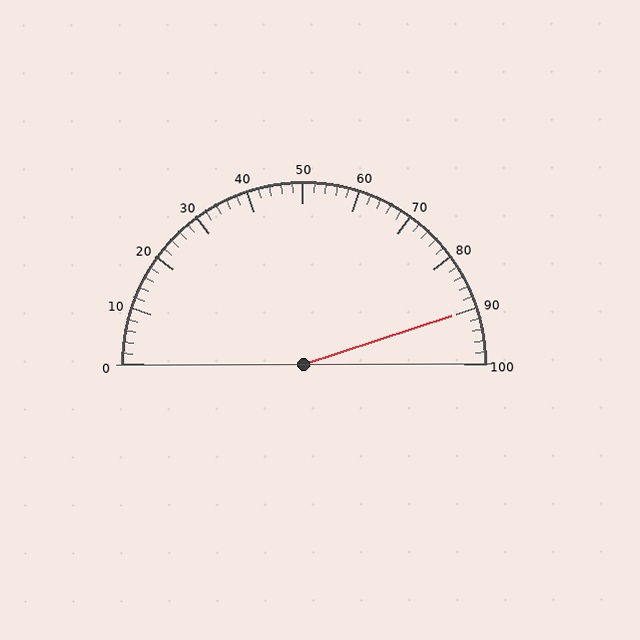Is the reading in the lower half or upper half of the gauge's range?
The reading is in the upper half of the range (0 to 100).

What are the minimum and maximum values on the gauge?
The gauge ranges from 0 to 100.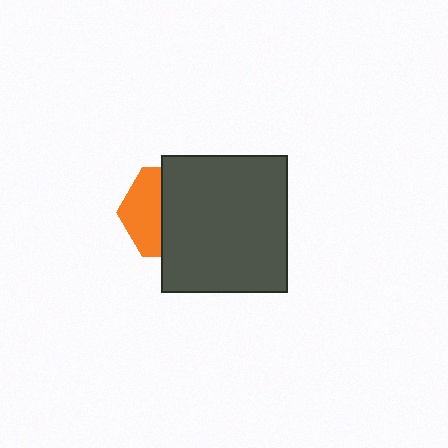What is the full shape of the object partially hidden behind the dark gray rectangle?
The partially hidden object is an orange hexagon.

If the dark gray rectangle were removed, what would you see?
You would see the complete orange hexagon.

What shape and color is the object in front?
The object in front is a dark gray rectangle.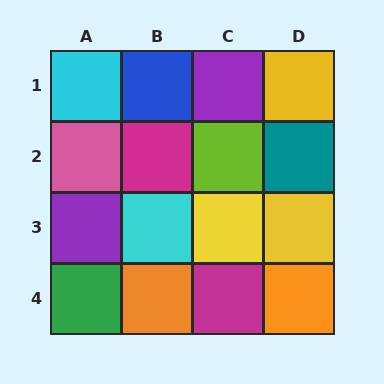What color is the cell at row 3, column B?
Cyan.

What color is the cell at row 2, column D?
Teal.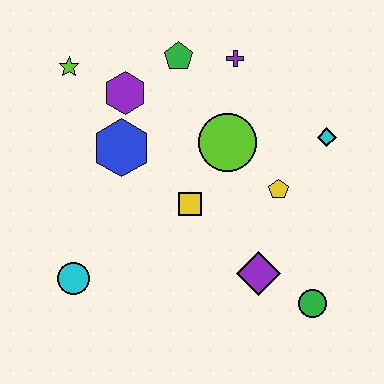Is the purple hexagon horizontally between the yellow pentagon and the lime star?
Yes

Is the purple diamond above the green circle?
Yes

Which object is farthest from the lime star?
The green circle is farthest from the lime star.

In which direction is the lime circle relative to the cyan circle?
The lime circle is to the right of the cyan circle.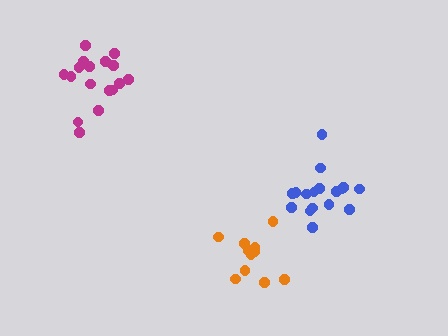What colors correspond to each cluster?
The clusters are colored: blue, magenta, orange.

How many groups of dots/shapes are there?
There are 3 groups.